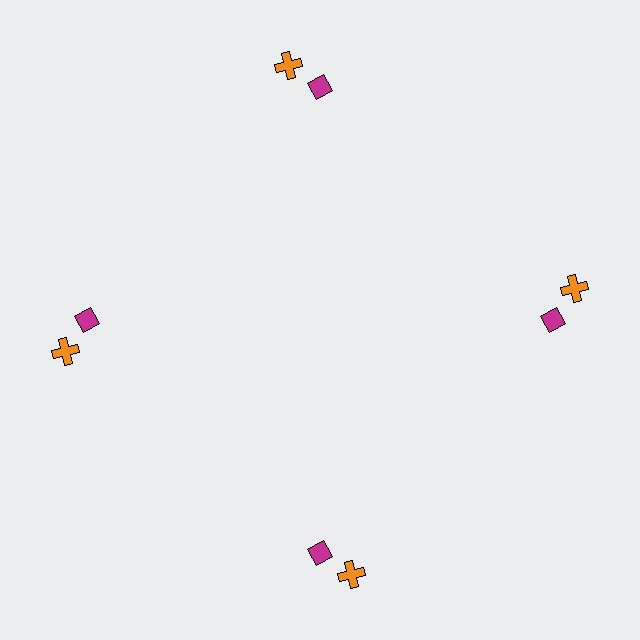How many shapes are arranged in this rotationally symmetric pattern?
There are 8 shapes, arranged in 4 groups of 2.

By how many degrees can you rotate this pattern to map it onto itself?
The pattern maps onto itself every 90 degrees of rotation.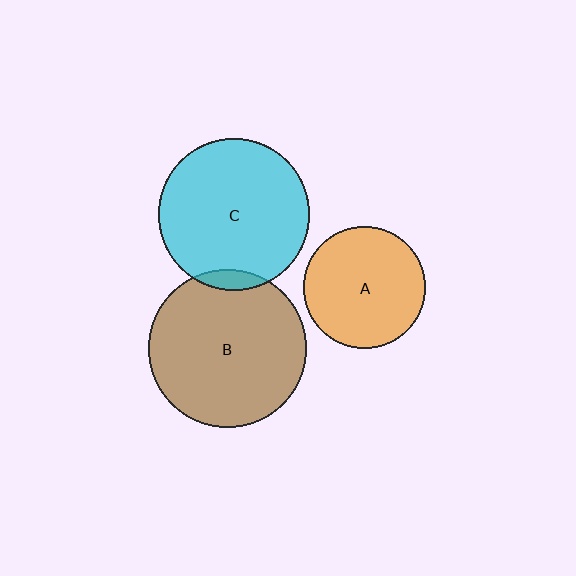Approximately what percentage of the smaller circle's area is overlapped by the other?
Approximately 5%.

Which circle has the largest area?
Circle B (brown).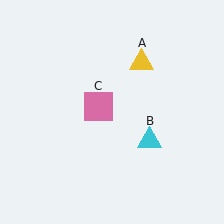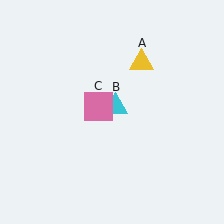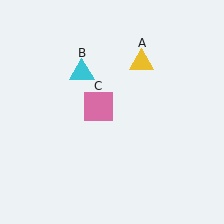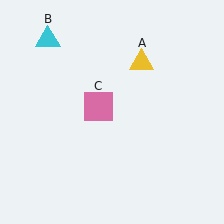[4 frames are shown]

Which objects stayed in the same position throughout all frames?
Yellow triangle (object A) and pink square (object C) remained stationary.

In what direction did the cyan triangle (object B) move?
The cyan triangle (object B) moved up and to the left.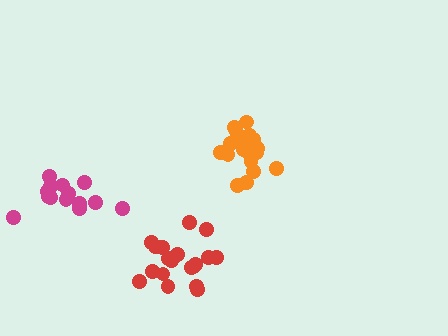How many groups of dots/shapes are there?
There are 3 groups.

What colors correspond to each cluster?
The clusters are colored: red, magenta, orange.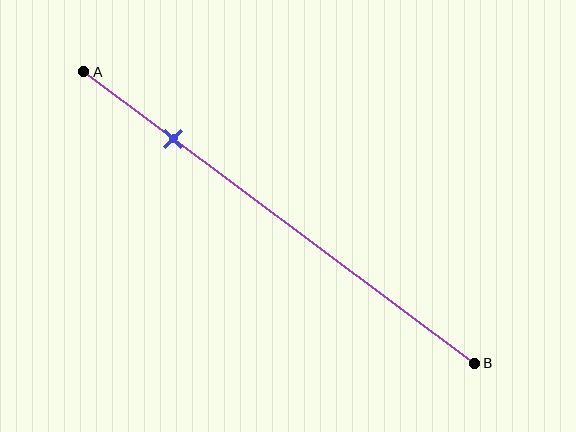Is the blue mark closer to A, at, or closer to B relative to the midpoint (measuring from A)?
The blue mark is closer to point A than the midpoint of segment AB.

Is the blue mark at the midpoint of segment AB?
No, the mark is at about 25% from A, not at the 50% midpoint.